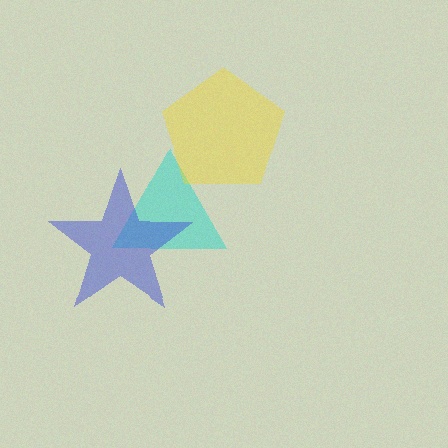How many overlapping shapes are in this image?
There are 3 overlapping shapes in the image.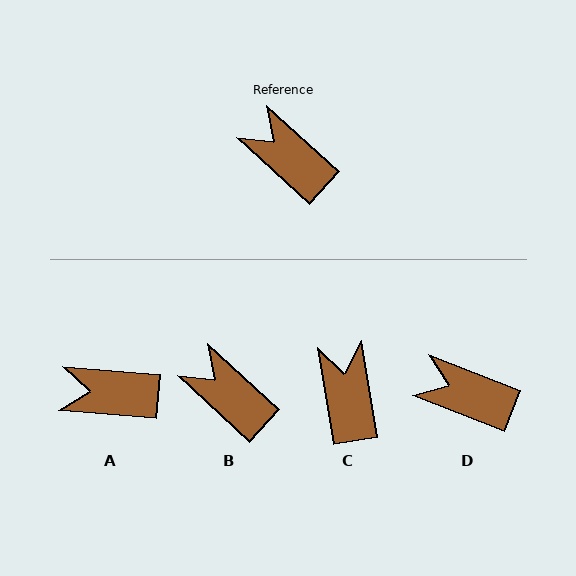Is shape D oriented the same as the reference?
No, it is off by about 21 degrees.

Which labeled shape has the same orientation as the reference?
B.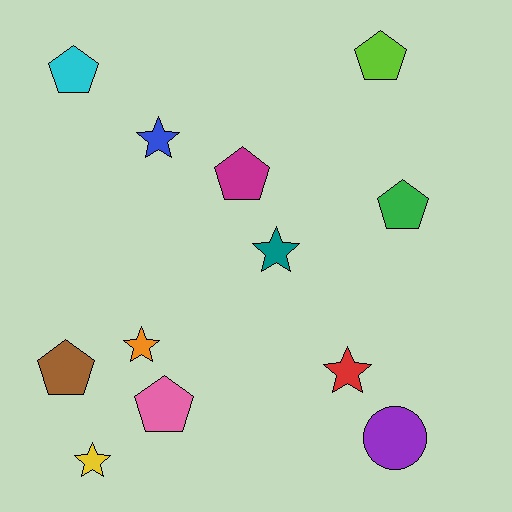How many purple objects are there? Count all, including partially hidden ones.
There is 1 purple object.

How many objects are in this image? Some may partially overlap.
There are 12 objects.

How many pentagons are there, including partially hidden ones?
There are 6 pentagons.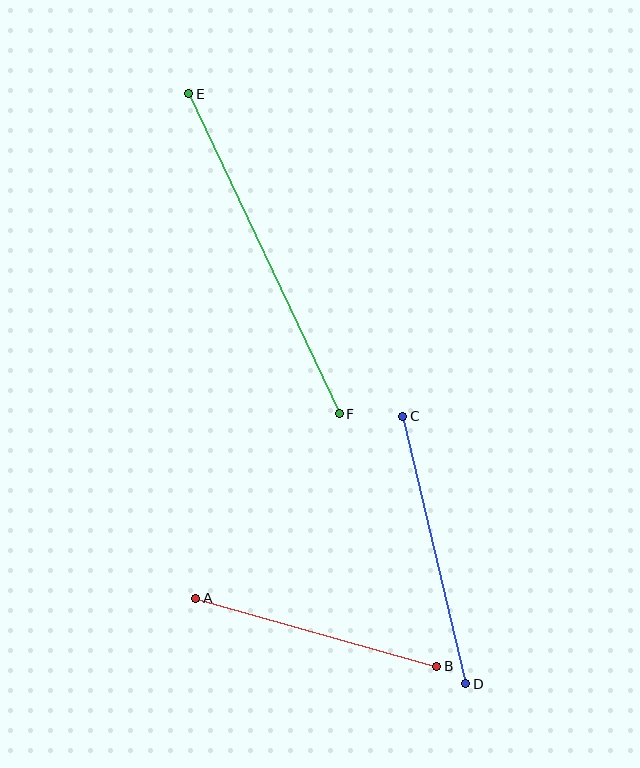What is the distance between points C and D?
The distance is approximately 275 pixels.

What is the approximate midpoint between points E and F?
The midpoint is at approximately (264, 254) pixels.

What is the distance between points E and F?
The distance is approximately 353 pixels.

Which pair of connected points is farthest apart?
Points E and F are farthest apart.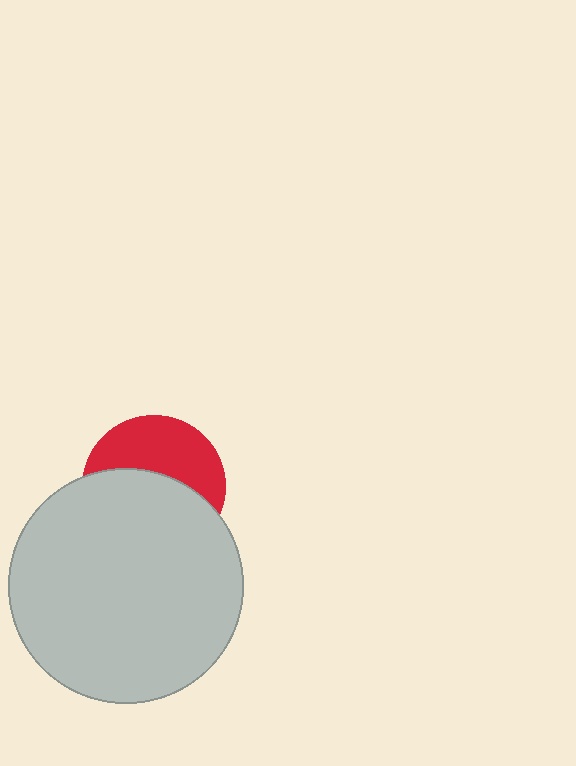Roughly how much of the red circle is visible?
A small part of it is visible (roughly 44%).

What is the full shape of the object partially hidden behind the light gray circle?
The partially hidden object is a red circle.